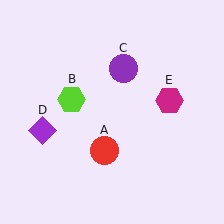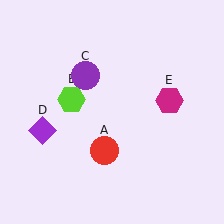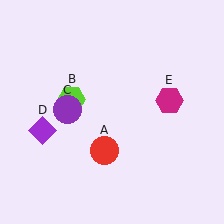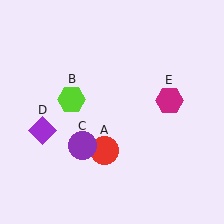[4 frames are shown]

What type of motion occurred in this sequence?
The purple circle (object C) rotated counterclockwise around the center of the scene.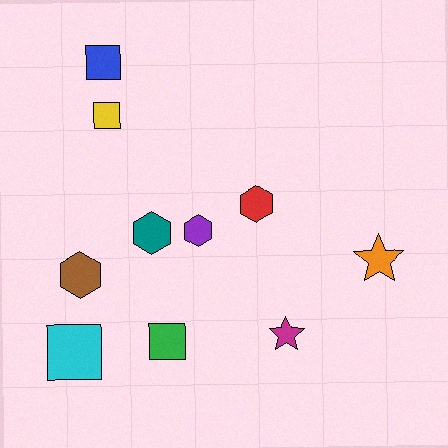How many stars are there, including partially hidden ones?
There are 2 stars.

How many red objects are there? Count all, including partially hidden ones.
There is 1 red object.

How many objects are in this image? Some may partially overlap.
There are 10 objects.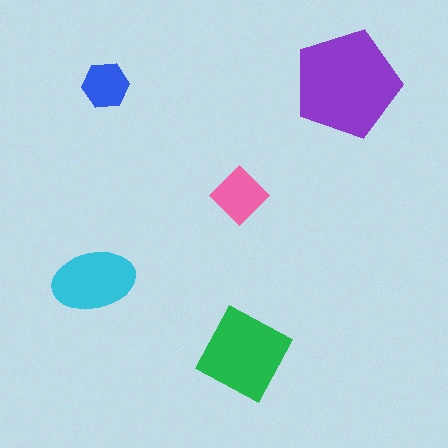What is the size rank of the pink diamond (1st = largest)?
4th.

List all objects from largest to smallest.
The purple pentagon, the green square, the cyan ellipse, the pink diamond, the blue hexagon.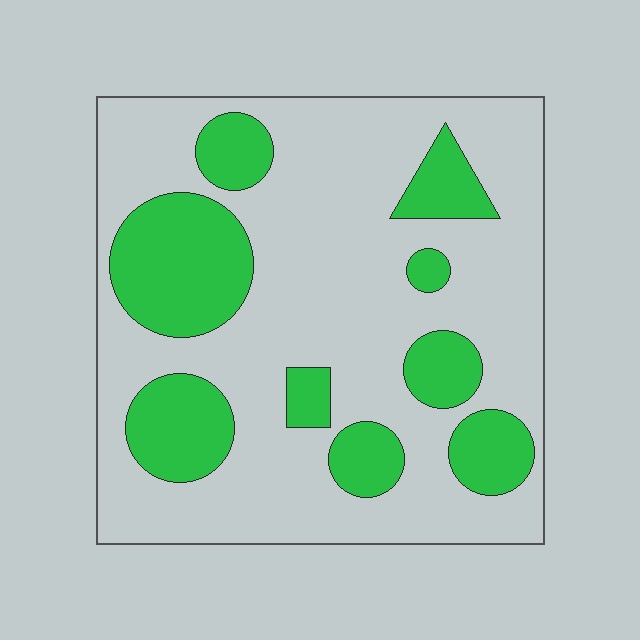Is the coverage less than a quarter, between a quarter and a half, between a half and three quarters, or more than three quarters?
Between a quarter and a half.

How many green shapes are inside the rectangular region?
9.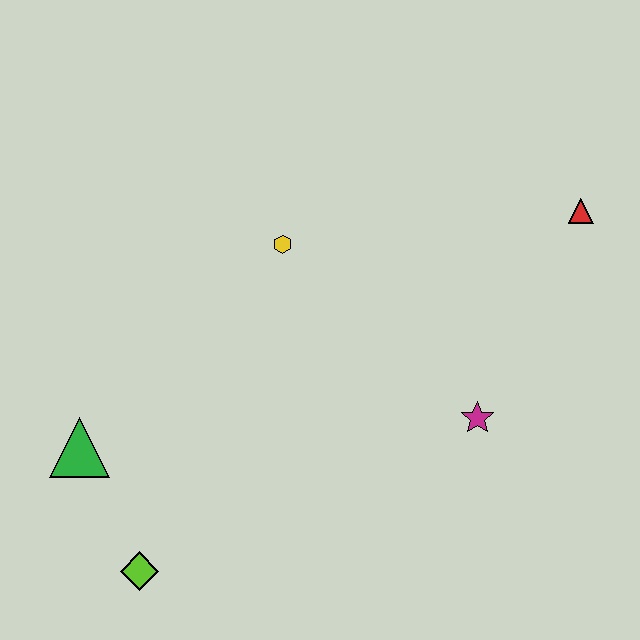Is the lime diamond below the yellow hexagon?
Yes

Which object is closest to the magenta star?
The red triangle is closest to the magenta star.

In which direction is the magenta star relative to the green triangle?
The magenta star is to the right of the green triangle.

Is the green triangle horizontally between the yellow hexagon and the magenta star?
No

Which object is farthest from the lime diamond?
The red triangle is farthest from the lime diamond.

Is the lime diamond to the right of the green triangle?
Yes